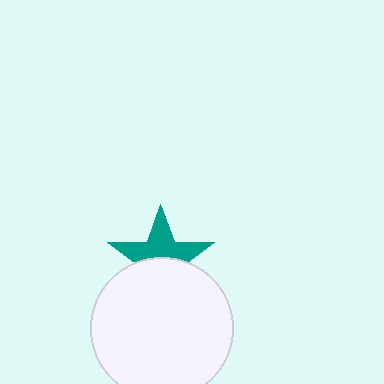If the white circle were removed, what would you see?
You would see the complete teal star.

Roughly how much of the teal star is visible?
About half of it is visible (roughly 53%).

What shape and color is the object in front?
The object in front is a white circle.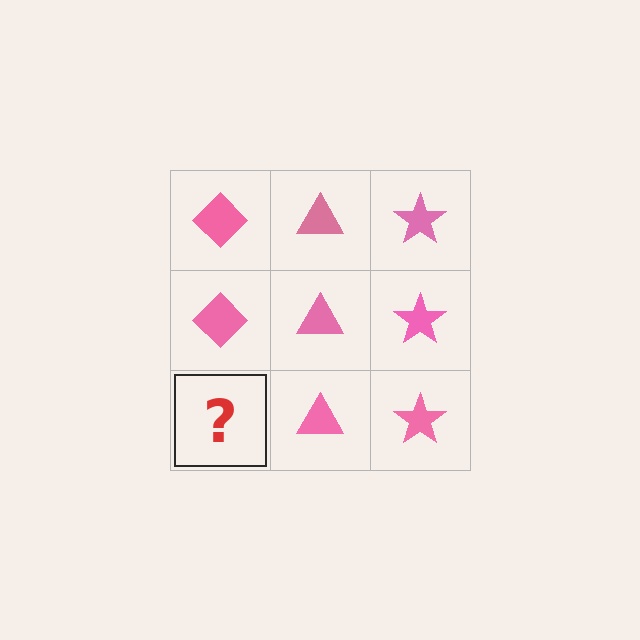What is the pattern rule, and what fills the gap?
The rule is that each column has a consistent shape. The gap should be filled with a pink diamond.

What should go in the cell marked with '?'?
The missing cell should contain a pink diamond.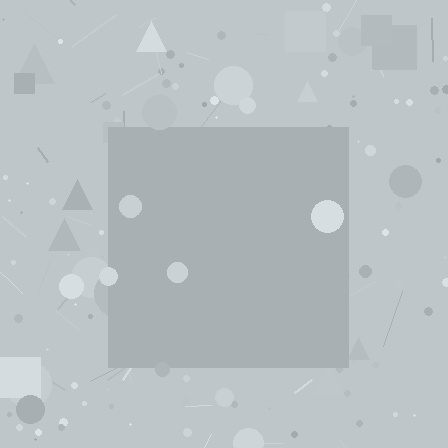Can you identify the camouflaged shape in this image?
The camouflaged shape is a square.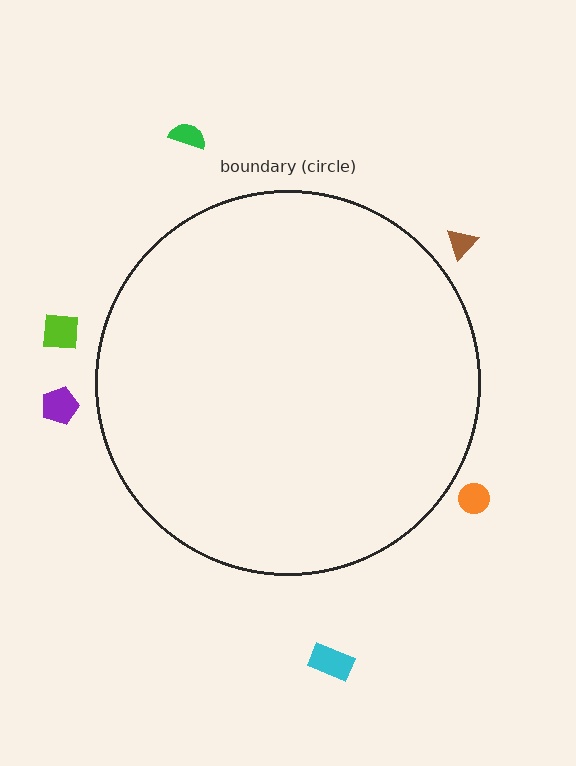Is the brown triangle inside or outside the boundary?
Outside.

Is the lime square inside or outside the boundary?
Outside.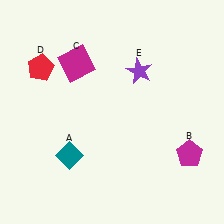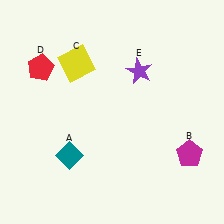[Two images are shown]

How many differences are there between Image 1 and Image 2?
There is 1 difference between the two images.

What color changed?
The square (C) changed from magenta in Image 1 to yellow in Image 2.